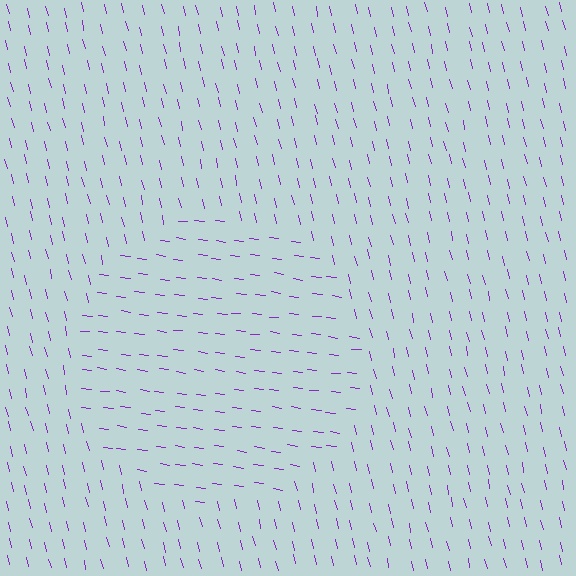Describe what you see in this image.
The image is filled with small purple line segments. A circle region in the image has lines oriented differently from the surrounding lines, creating a visible texture boundary.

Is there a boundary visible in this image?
Yes, there is a texture boundary formed by a change in line orientation.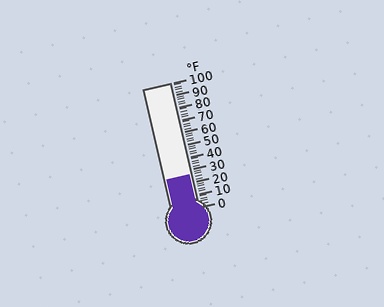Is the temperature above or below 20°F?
The temperature is above 20°F.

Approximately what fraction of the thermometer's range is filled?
The thermometer is filled to approximately 25% of its range.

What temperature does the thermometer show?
The thermometer shows approximately 26°F.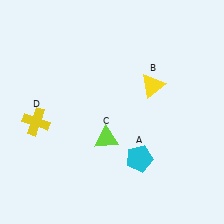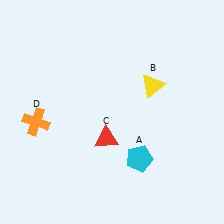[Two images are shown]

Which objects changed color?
C changed from lime to red. D changed from yellow to orange.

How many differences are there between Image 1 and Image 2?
There are 2 differences between the two images.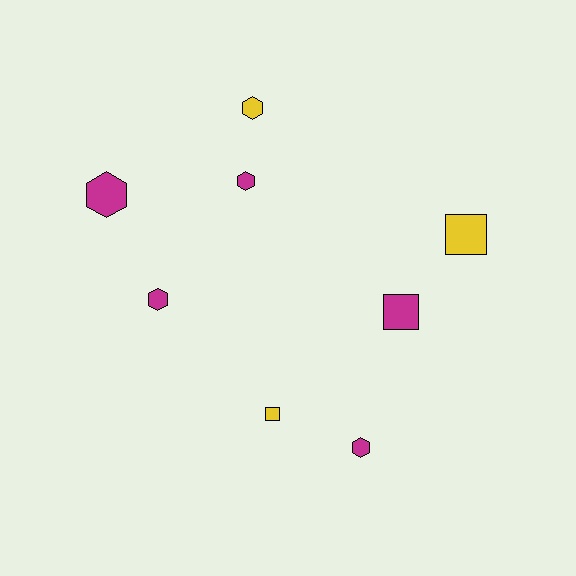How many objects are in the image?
There are 8 objects.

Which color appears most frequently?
Magenta, with 5 objects.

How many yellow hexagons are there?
There is 1 yellow hexagon.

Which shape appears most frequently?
Hexagon, with 5 objects.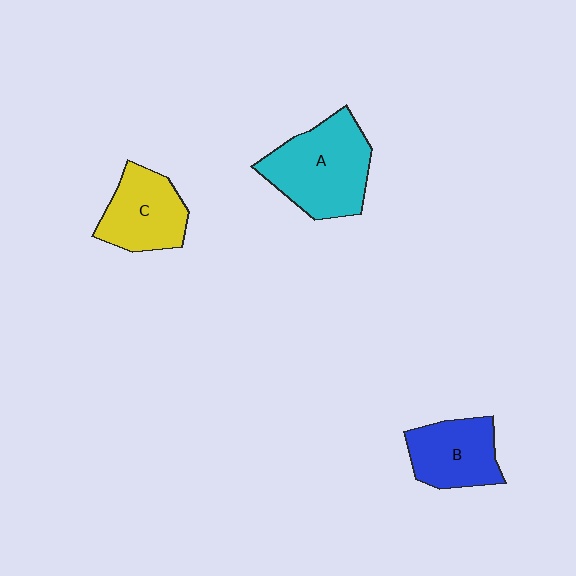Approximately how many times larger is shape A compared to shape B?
Approximately 1.5 times.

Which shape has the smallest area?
Shape B (blue).